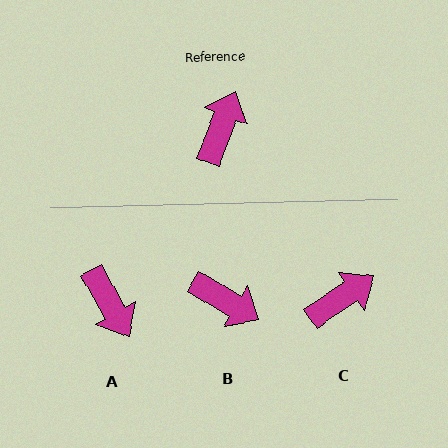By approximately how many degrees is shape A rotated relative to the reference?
Approximately 130 degrees clockwise.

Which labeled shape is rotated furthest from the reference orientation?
A, about 130 degrees away.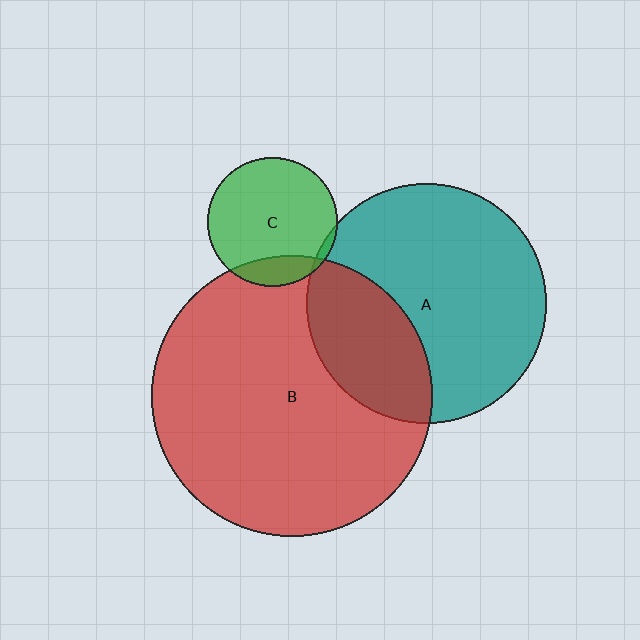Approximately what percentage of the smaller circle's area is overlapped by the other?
Approximately 15%.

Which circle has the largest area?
Circle B (red).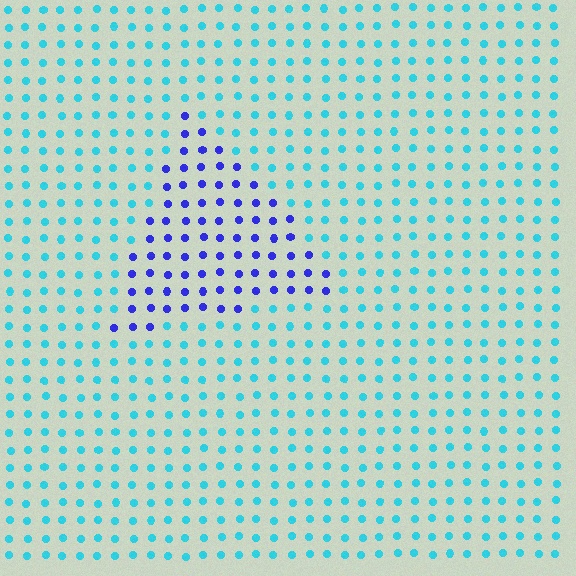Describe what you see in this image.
The image is filled with small cyan elements in a uniform arrangement. A triangle-shaped region is visible where the elements are tinted to a slightly different hue, forming a subtle color boundary.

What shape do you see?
I see a triangle.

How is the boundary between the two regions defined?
The boundary is defined purely by a slight shift in hue (about 55 degrees). Spacing, size, and orientation are identical on both sides.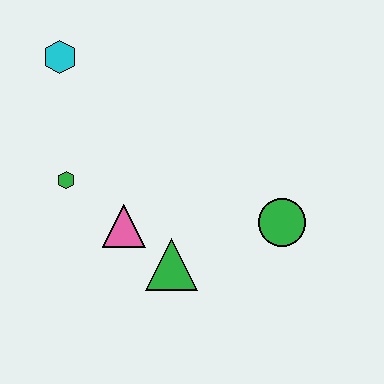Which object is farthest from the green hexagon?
The green circle is farthest from the green hexagon.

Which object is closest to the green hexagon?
The pink triangle is closest to the green hexagon.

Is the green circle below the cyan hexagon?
Yes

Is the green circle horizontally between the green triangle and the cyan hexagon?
No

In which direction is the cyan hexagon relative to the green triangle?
The cyan hexagon is above the green triangle.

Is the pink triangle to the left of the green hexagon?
No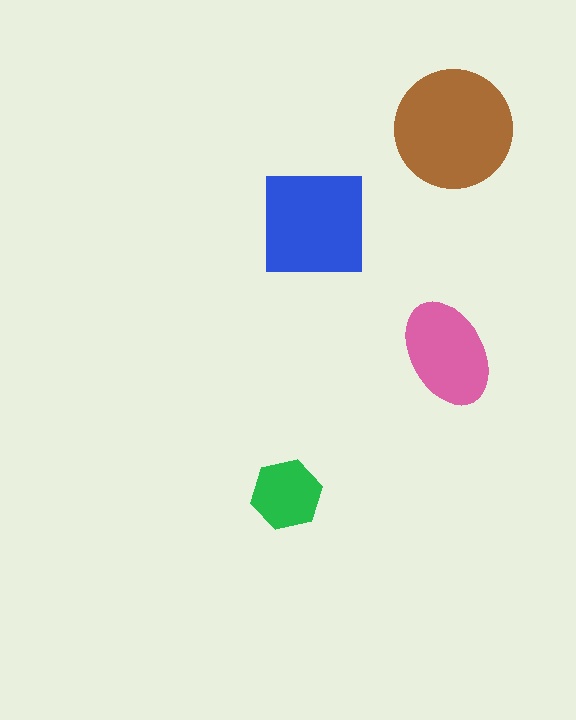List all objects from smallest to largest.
The green hexagon, the pink ellipse, the blue square, the brown circle.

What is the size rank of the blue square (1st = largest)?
2nd.